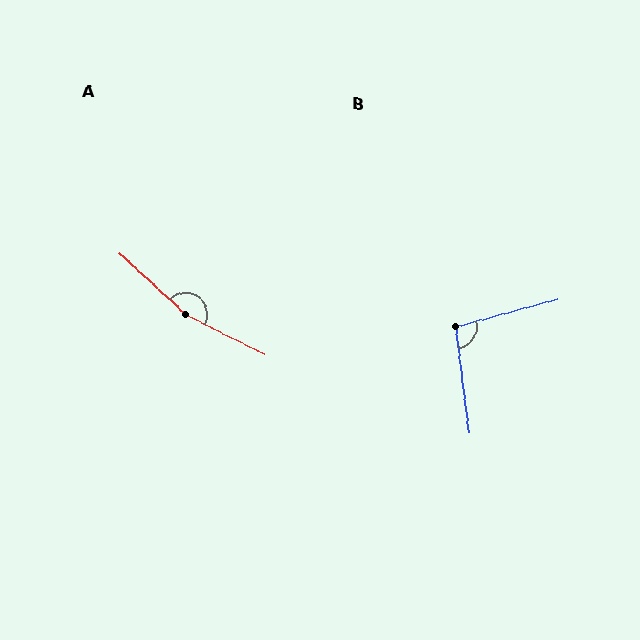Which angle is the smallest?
B, at approximately 98 degrees.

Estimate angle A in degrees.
Approximately 164 degrees.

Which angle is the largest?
A, at approximately 164 degrees.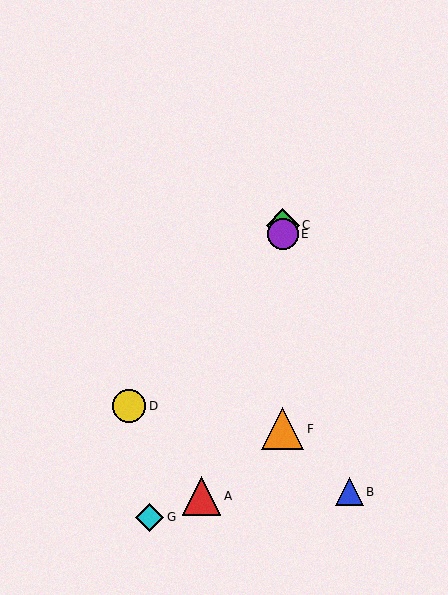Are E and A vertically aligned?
No, E is at x≈283 and A is at x≈202.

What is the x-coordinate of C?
Object C is at x≈283.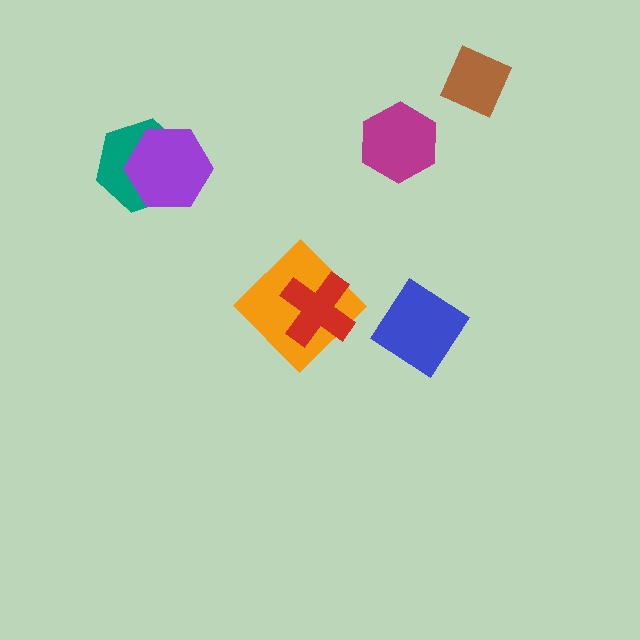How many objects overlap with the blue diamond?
0 objects overlap with the blue diamond.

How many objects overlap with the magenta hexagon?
0 objects overlap with the magenta hexagon.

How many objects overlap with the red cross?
1 object overlaps with the red cross.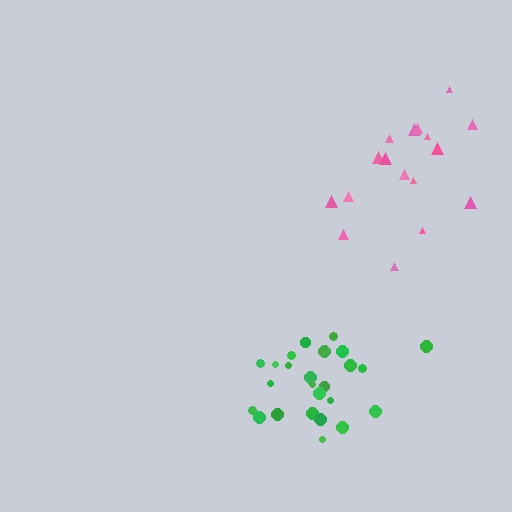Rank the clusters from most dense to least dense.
green, pink.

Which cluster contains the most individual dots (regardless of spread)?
Green (25).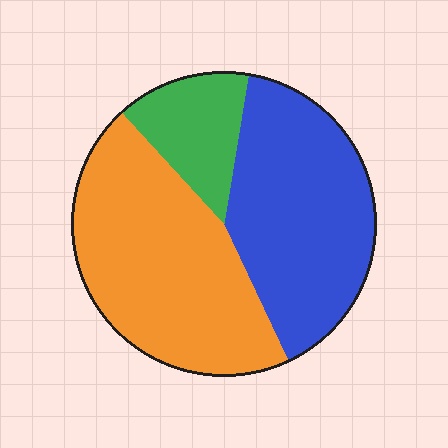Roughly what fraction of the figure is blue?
Blue takes up about two fifths (2/5) of the figure.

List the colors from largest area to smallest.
From largest to smallest: orange, blue, green.